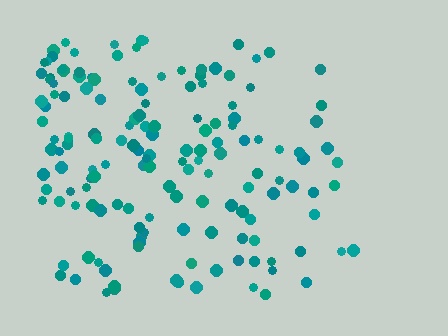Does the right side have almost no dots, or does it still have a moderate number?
Still a moderate number, just noticeably fewer than the left.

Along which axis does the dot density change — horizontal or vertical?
Horizontal.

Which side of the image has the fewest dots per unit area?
The right.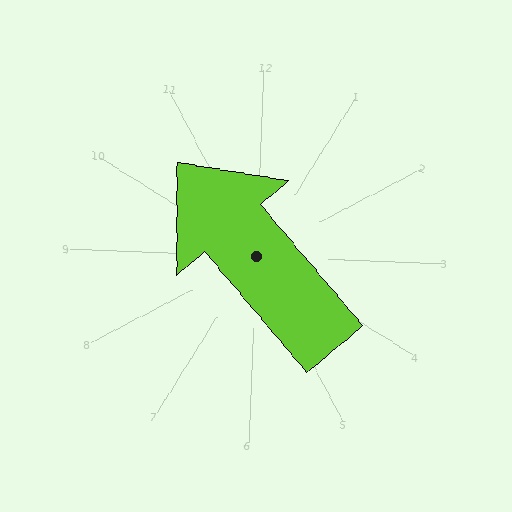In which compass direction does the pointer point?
Northwest.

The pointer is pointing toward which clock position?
Roughly 11 o'clock.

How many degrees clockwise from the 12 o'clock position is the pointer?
Approximately 318 degrees.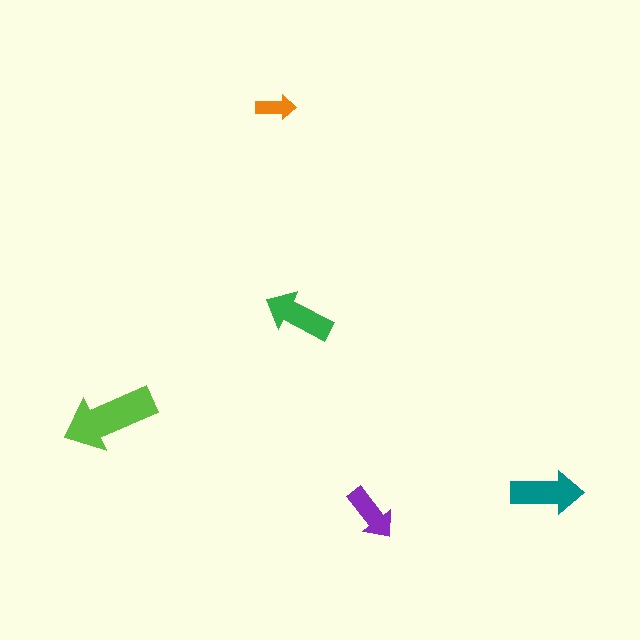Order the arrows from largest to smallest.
the lime one, the teal one, the green one, the purple one, the orange one.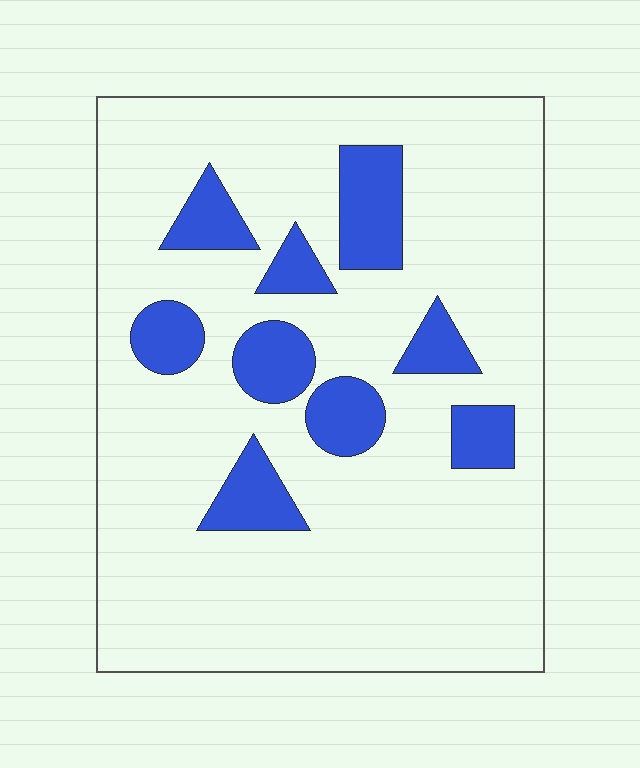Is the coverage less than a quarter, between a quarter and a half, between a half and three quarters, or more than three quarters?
Less than a quarter.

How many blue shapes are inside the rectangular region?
9.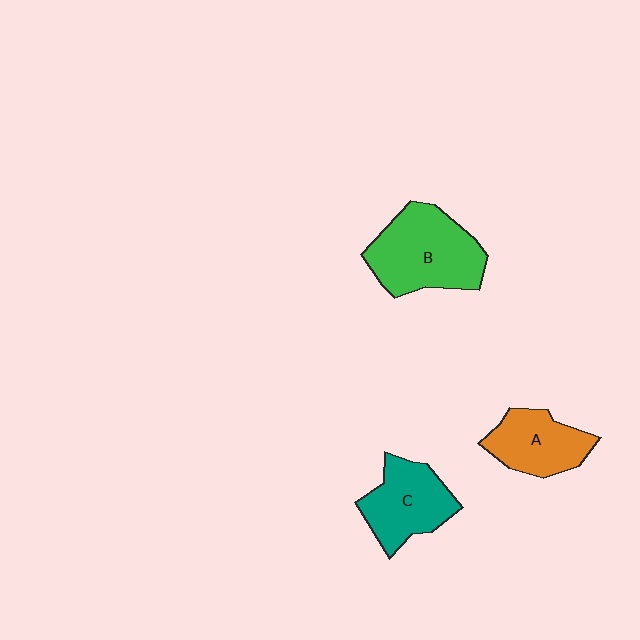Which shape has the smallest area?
Shape A (orange).